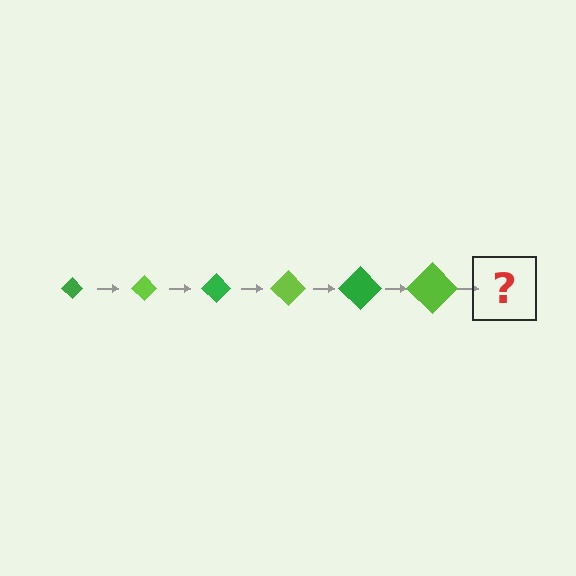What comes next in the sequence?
The next element should be a green diamond, larger than the previous one.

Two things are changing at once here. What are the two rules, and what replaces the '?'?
The two rules are that the diamond grows larger each step and the color cycles through green and lime. The '?' should be a green diamond, larger than the previous one.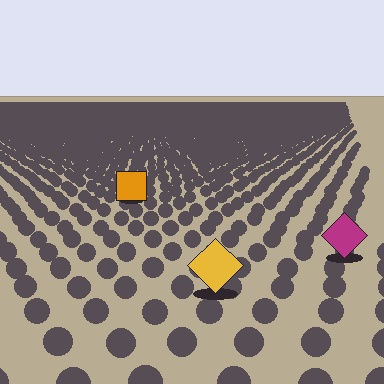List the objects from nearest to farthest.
From nearest to farthest: the yellow diamond, the magenta diamond, the orange square.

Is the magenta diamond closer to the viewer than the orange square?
Yes. The magenta diamond is closer — you can tell from the texture gradient: the ground texture is coarser near it.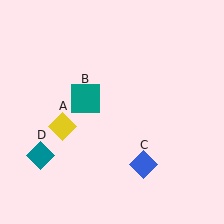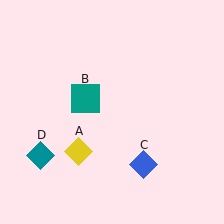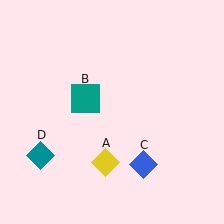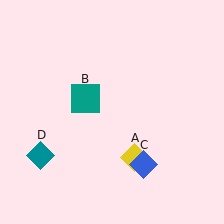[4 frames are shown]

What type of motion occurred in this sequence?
The yellow diamond (object A) rotated counterclockwise around the center of the scene.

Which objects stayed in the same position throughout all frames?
Teal square (object B) and blue diamond (object C) and teal diamond (object D) remained stationary.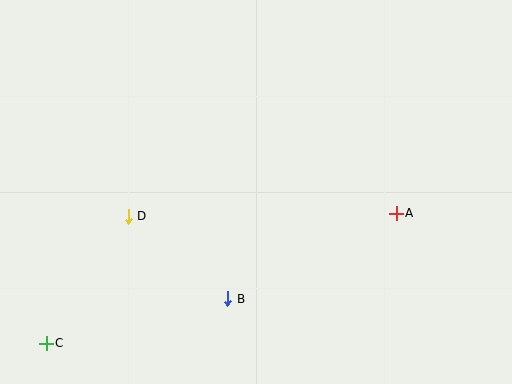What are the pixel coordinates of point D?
Point D is at (128, 216).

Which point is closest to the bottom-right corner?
Point A is closest to the bottom-right corner.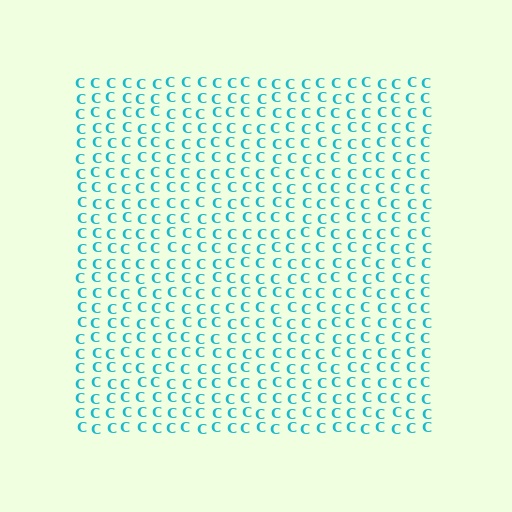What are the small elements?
The small elements are letter C's.